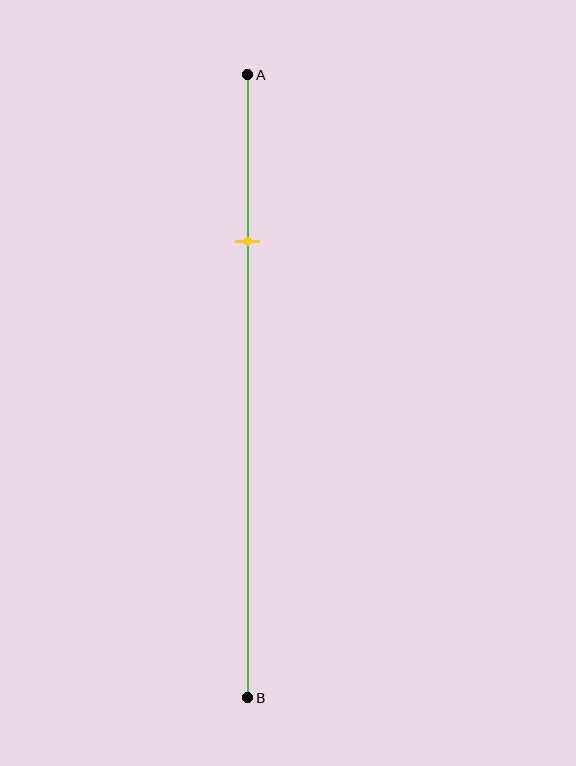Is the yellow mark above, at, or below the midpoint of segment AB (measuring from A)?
The yellow mark is above the midpoint of segment AB.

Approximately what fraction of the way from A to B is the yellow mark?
The yellow mark is approximately 25% of the way from A to B.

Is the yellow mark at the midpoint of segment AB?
No, the mark is at about 25% from A, not at the 50% midpoint.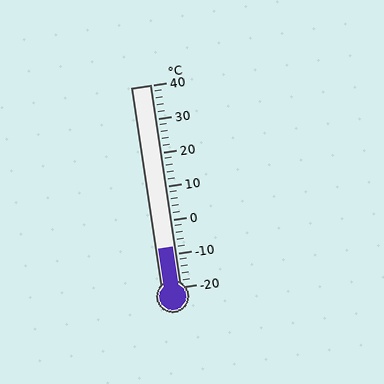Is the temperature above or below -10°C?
The temperature is above -10°C.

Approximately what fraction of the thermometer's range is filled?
The thermometer is filled to approximately 20% of its range.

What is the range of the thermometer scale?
The thermometer scale ranges from -20°C to 40°C.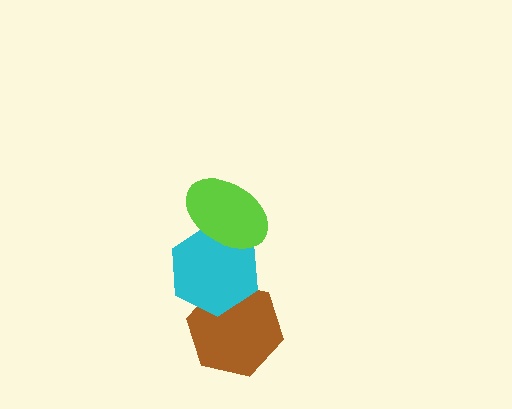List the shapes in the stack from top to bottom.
From top to bottom: the lime ellipse, the cyan hexagon, the brown hexagon.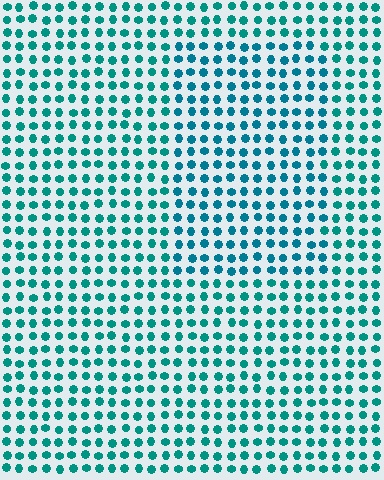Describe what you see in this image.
The image is filled with small teal elements in a uniform arrangement. A rectangle-shaped region is visible where the elements are tinted to a slightly different hue, forming a subtle color boundary.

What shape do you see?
I see a rectangle.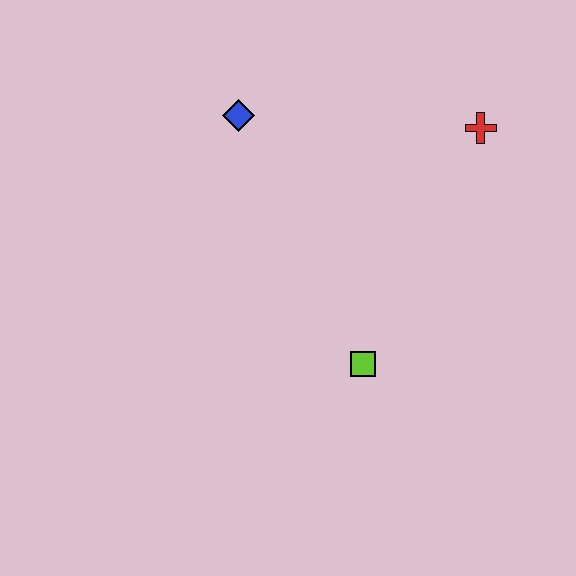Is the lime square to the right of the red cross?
No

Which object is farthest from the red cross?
The lime square is farthest from the red cross.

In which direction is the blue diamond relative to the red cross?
The blue diamond is to the left of the red cross.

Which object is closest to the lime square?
The red cross is closest to the lime square.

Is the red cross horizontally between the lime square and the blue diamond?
No